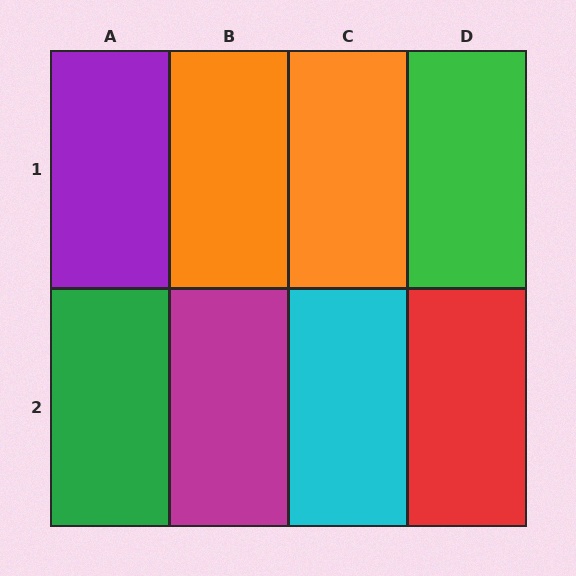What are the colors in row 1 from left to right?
Purple, orange, orange, green.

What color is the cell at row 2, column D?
Red.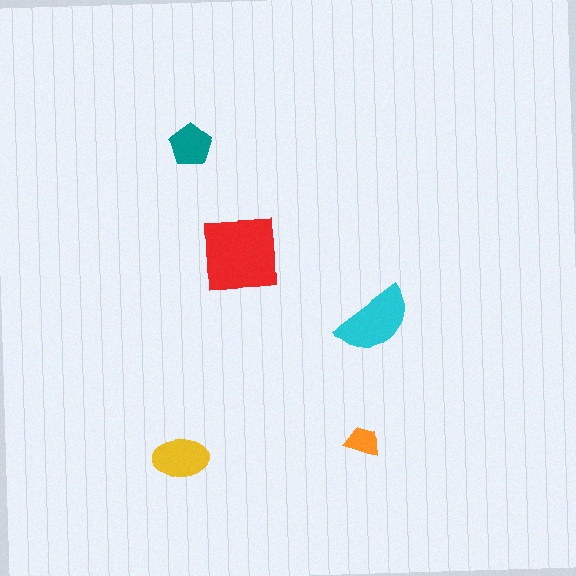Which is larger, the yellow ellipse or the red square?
The red square.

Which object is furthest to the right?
The cyan semicircle is rightmost.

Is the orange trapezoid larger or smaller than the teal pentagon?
Smaller.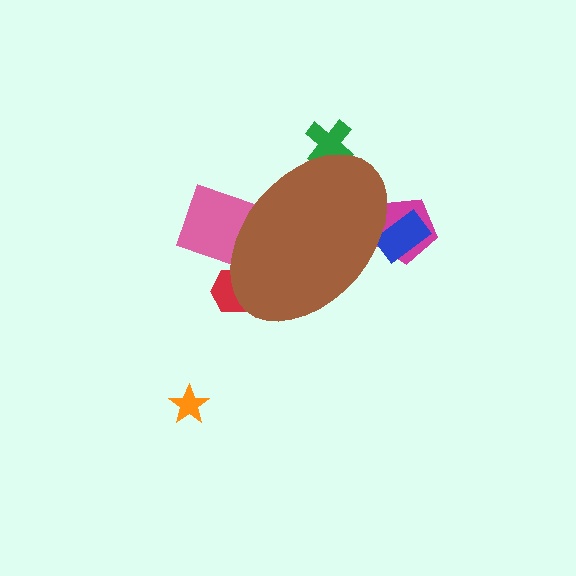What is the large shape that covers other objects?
A brown ellipse.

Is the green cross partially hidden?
Yes, the green cross is partially hidden behind the brown ellipse.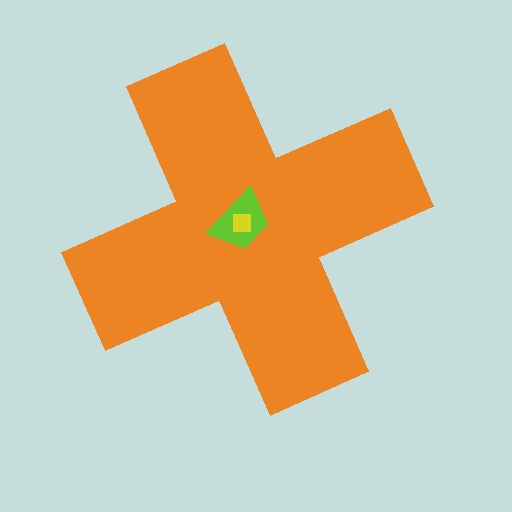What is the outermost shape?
The orange cross.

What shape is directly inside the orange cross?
The lime trapezoid.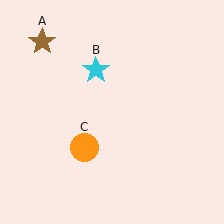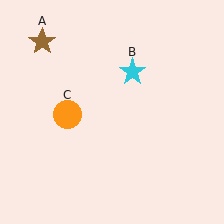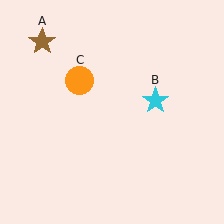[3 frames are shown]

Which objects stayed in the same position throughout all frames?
Brown star (object A) remained stationary.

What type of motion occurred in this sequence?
The cyan star (object B), orange circle (object C) rotated clockwise around the center of the scene.